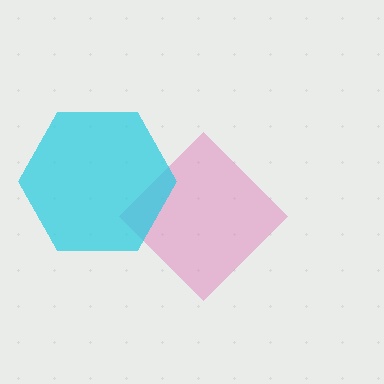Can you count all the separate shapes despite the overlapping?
Yes, there are 2 separate shapes.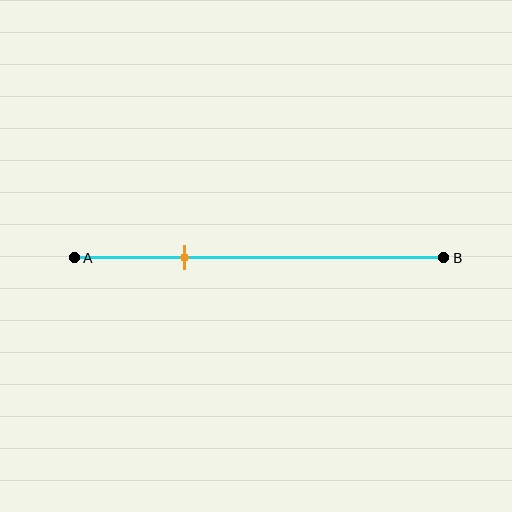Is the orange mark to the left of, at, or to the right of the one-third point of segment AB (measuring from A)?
The orange mark is to the left of the one-third point of segment AB.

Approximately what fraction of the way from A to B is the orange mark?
The orange mark is approximately 30% of the way from A to B.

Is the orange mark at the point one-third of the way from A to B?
No, the mark is at about 30% from A, not at the 33% one-third point.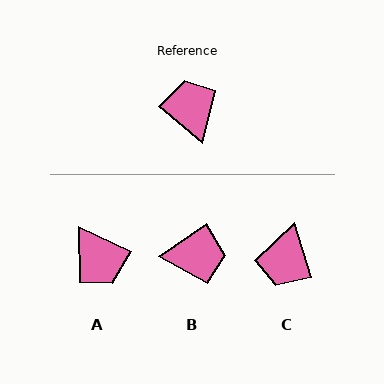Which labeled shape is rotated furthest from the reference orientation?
A, about 166 degrees away.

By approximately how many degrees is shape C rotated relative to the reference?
Approximately 147 degrees counter-clockwise.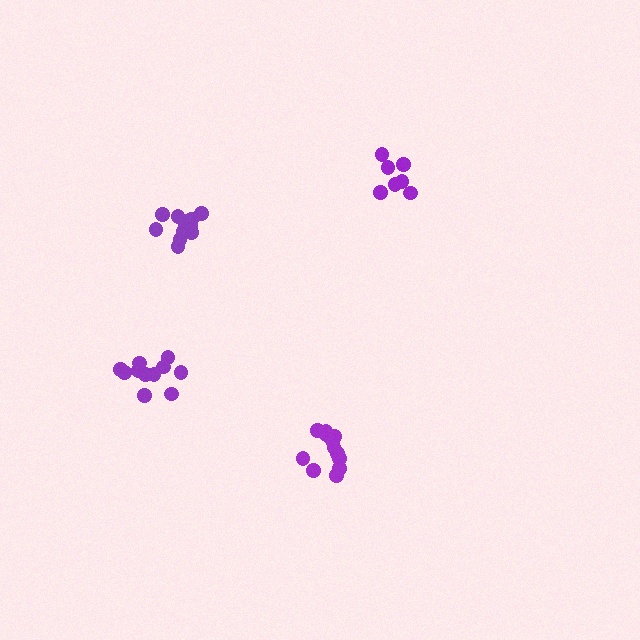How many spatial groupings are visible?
There are 4 spatial groupings.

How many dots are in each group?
Group 1: 12 dots, Group 2: 7 dots, Group 3: 11 dots, Group 4: 12 dots (42 total).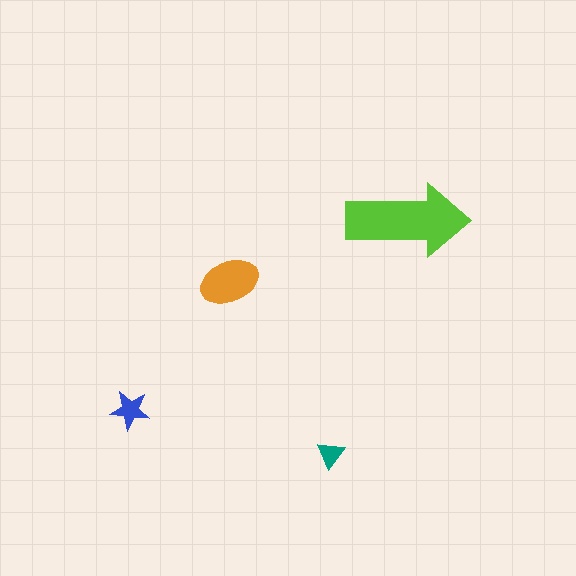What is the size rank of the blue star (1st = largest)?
3rd.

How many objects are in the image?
There are 4 objects in the image.